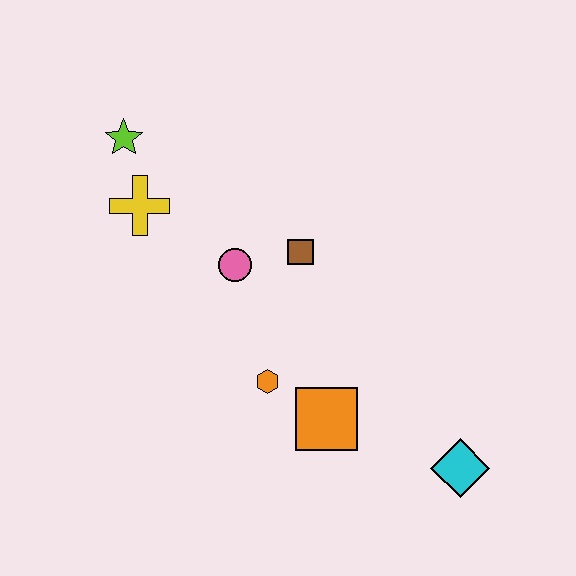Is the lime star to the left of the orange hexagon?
Yes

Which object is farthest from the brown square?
The cyan diamond is farthest from the brown square.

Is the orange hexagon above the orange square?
Yes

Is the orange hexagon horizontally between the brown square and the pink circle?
Yes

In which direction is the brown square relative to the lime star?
The brown square is to the right of the lime star.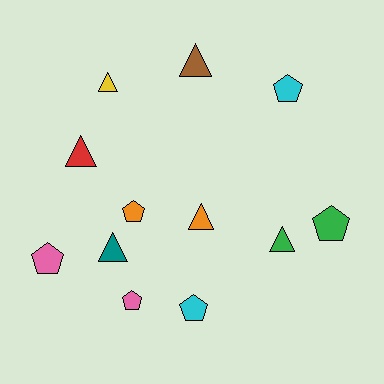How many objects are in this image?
There are 12 objects.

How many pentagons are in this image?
There are 6 pentagons.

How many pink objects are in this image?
There are 2 pink objects.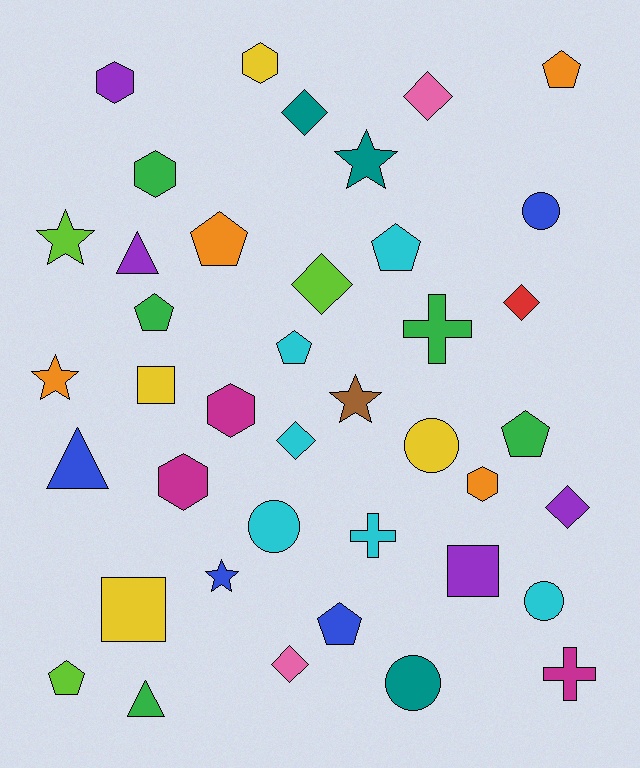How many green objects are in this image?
There are 5 green objects.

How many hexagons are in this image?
There are 6 hexagons.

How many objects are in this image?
There are 40 objects.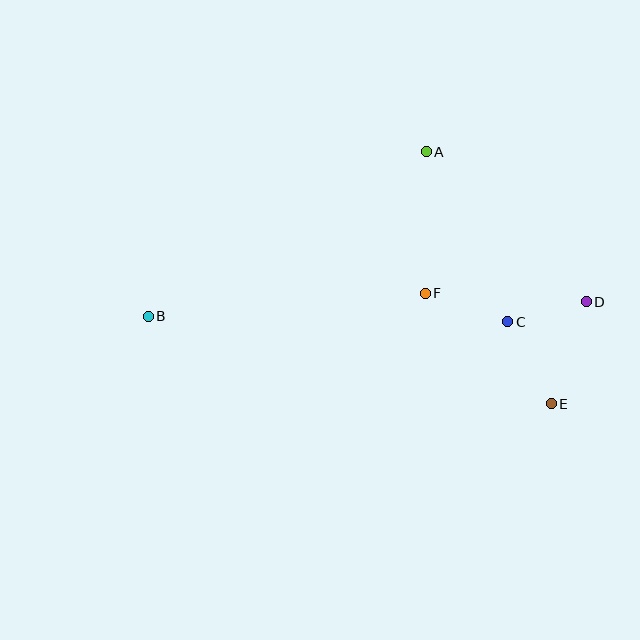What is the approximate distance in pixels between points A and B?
The distance between A and B is approximately 323 pixels.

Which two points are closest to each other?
Points C and D are closest to each other.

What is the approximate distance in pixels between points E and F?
The distance between E and F is approximately 167 pixels.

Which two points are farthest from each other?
Points B and D are farthest from each other.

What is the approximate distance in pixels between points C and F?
The distance between C and F is approximately 87 pixels.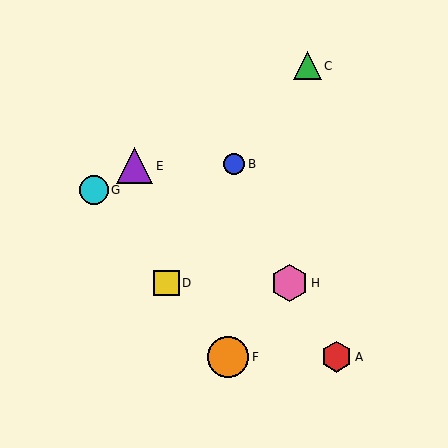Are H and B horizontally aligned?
No, H is at y≈283 and B is at y≈164.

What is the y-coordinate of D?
Object D is at y≈283.